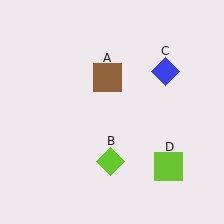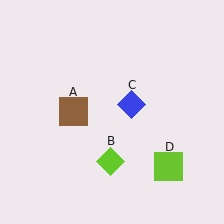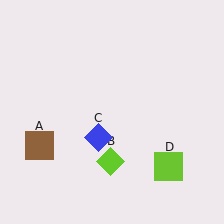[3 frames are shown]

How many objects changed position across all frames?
2 objects changed position: brown square (object A), blue diamond (object C).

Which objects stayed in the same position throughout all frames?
Lime diamond (object B) and lime square (object D) remained stationary.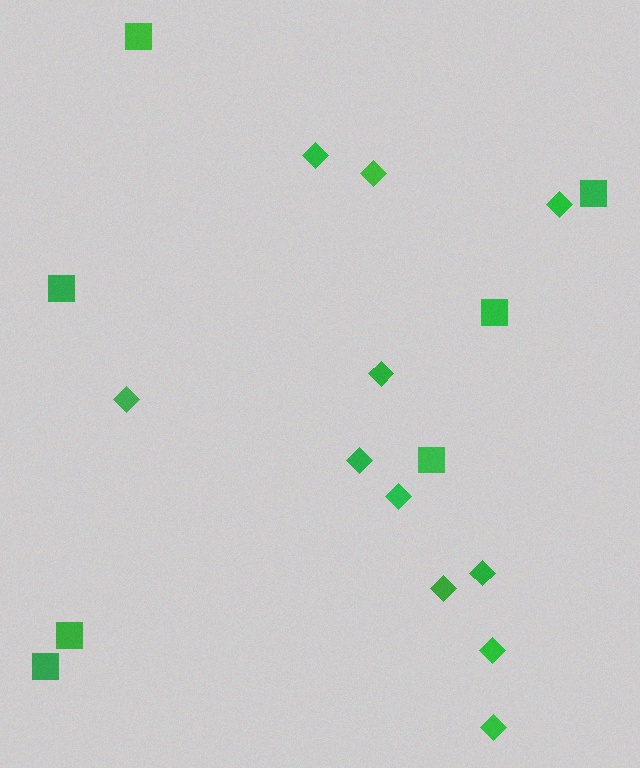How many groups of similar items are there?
There are 2 groups: one group of squares (7) and one group of diamonds (11).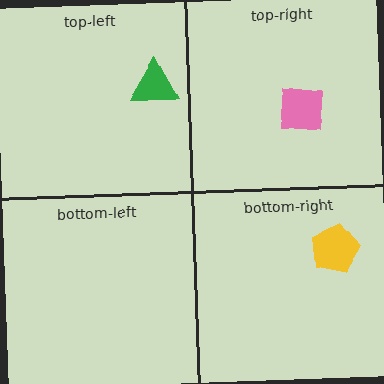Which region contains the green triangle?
The top-left region.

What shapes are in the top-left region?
The green triangle.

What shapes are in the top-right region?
The pink square.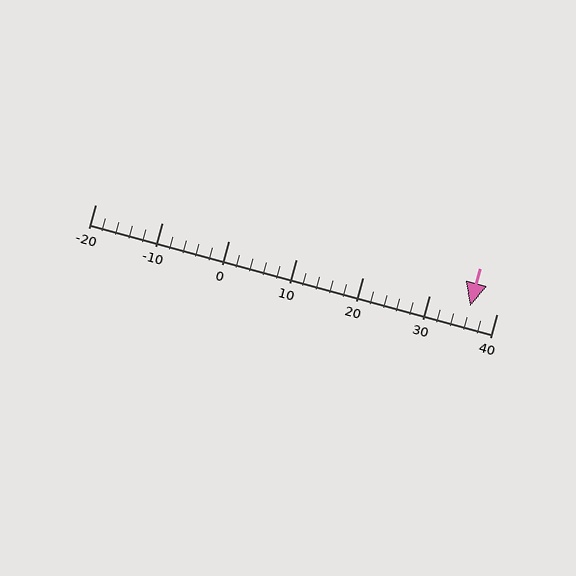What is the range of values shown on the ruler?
The ruler shows values from -20 to 40.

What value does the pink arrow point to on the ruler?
The pink arrow points to approximately 36.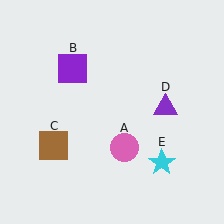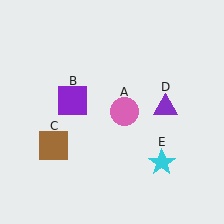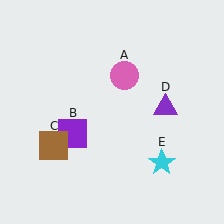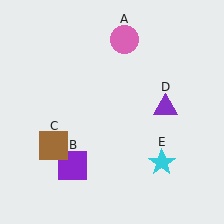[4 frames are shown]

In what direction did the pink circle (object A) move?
The pink circle (object A) moved up.